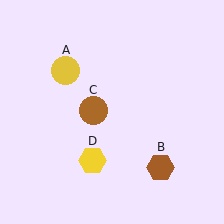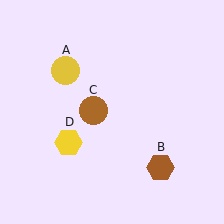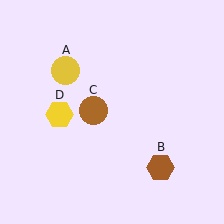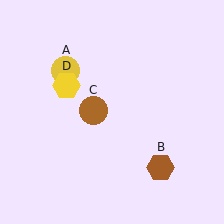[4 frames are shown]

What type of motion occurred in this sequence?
The yellow hexagon (object D) rotated clockwise around the center of the scene.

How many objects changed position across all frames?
1 object changed position: yellow hexagon (object D).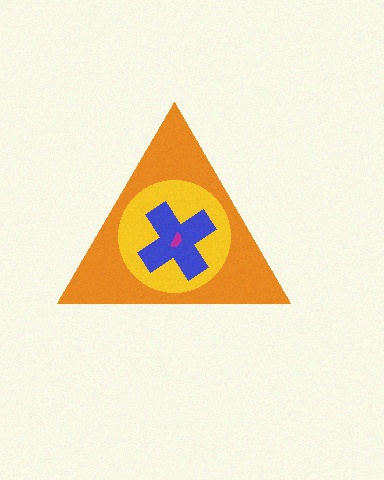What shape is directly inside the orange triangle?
The yellow circle.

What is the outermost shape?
The orange triangle.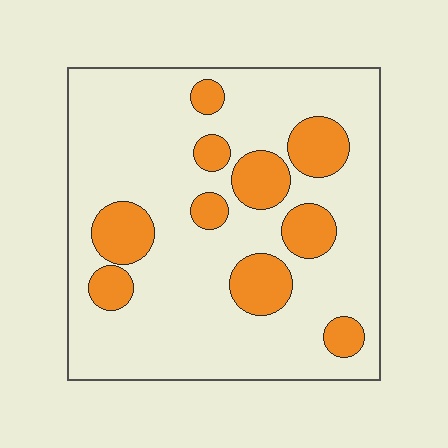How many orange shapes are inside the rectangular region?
10.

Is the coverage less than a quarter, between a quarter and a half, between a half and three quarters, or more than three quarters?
Less than a quarter.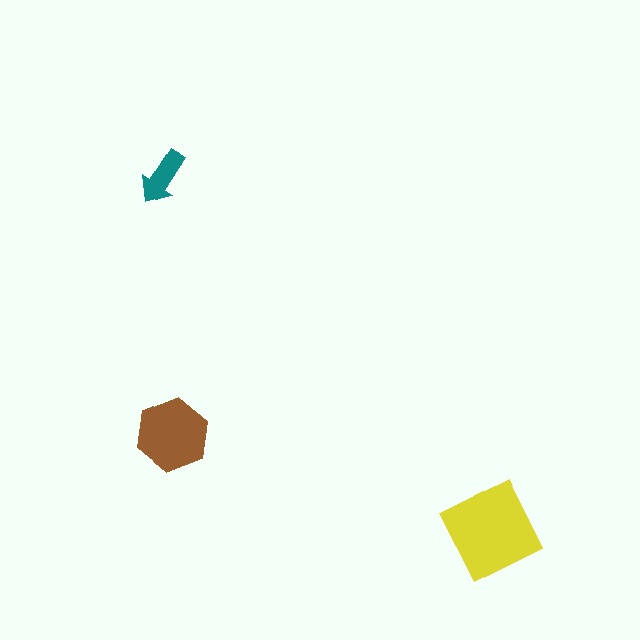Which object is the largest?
The yellow square.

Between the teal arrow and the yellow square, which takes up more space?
The yellow square.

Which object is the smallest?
The teal arrow.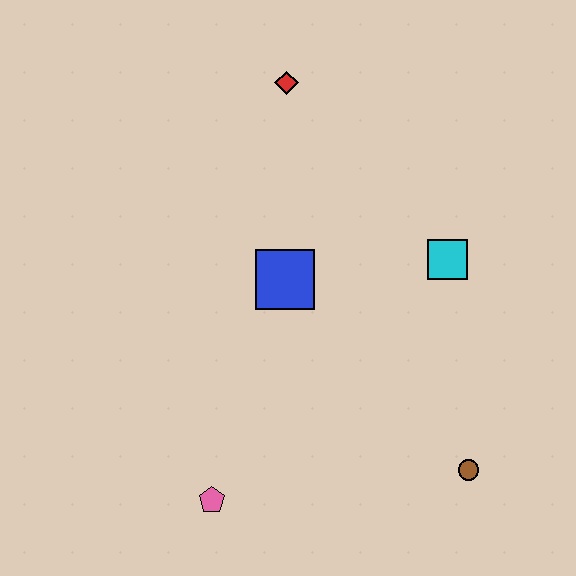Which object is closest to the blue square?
The cyan square is closest to the blue square.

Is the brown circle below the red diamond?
Yes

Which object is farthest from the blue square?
The brown circle is farthest from the blue square.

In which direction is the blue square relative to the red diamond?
The blue square is below the red diamond.